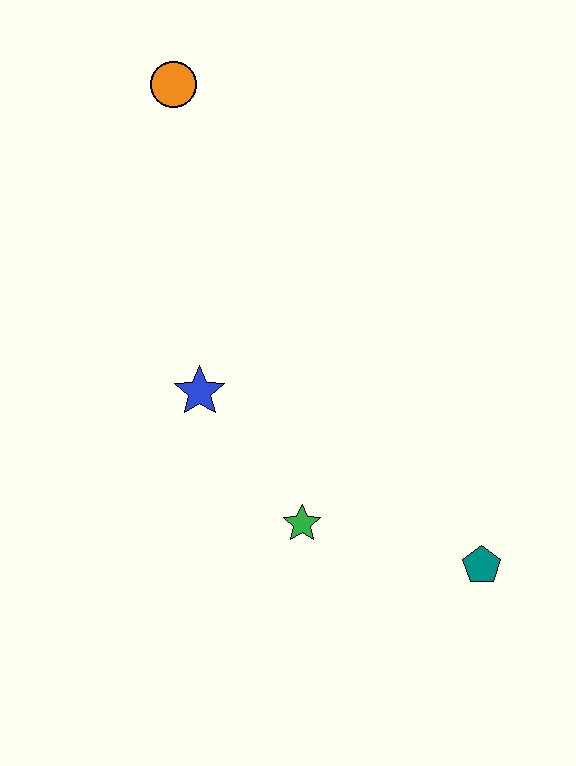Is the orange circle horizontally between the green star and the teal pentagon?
No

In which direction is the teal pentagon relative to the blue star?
The teal pentagon is to the right of the blue star.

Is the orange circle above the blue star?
Yes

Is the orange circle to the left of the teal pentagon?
Yes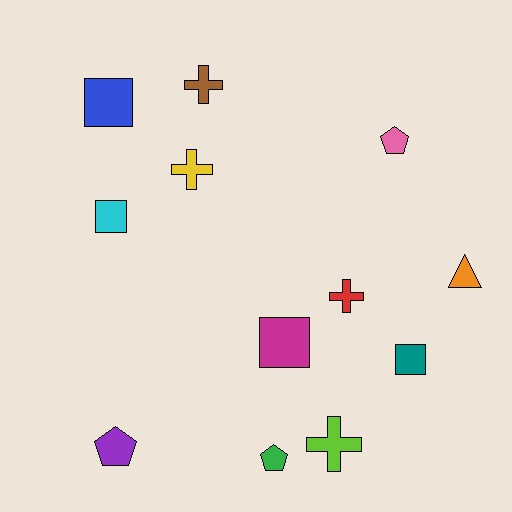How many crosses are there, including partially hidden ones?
There are 4 crosses.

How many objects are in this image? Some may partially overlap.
There are 12 objects.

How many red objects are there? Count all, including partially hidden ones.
There is 1 red object.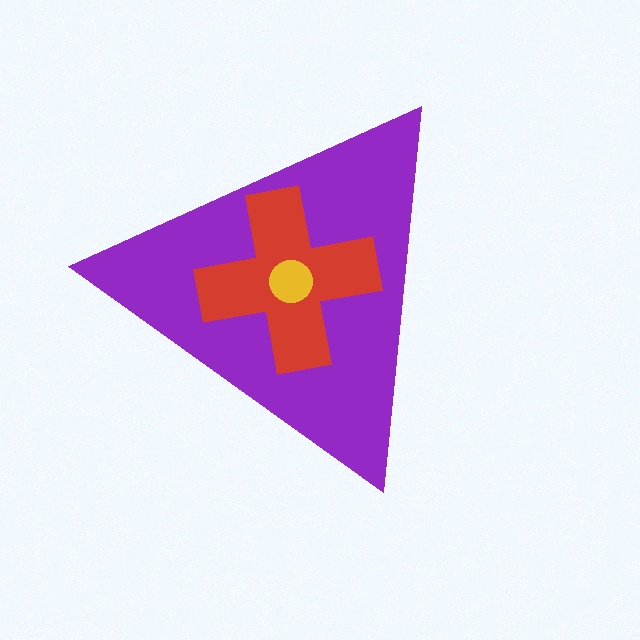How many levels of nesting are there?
3.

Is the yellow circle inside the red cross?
Yes.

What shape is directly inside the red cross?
The yellow circle.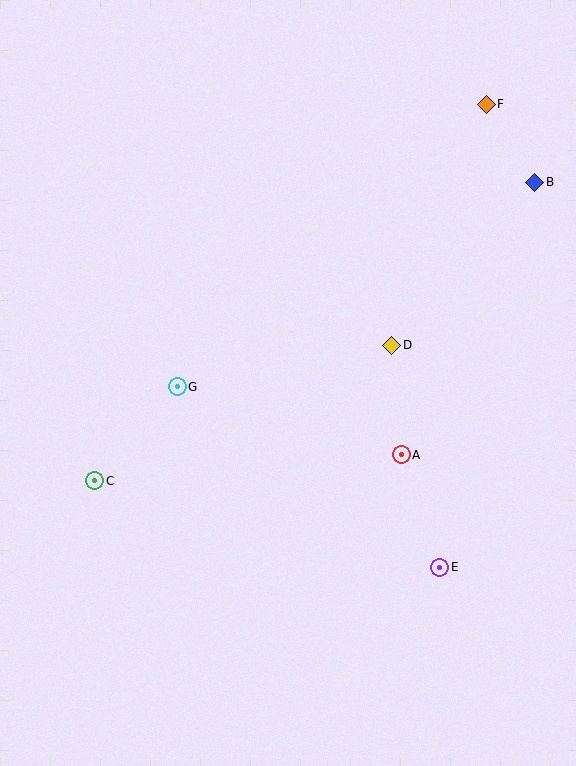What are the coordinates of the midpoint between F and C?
The midpoint between F and C is at (290, 292).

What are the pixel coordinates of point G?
Point G is at (177, 387).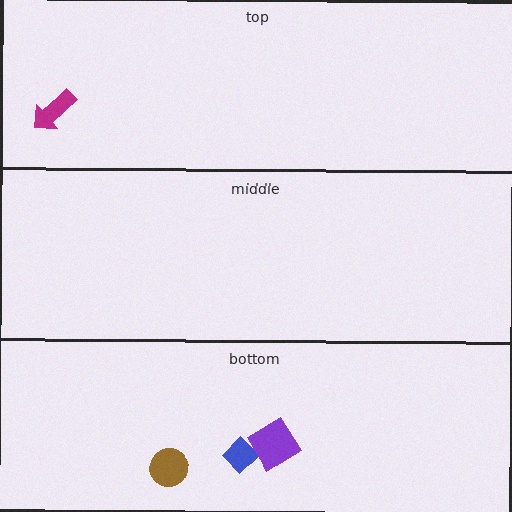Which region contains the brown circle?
The bottom region.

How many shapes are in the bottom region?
3.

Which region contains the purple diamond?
The bottom region.